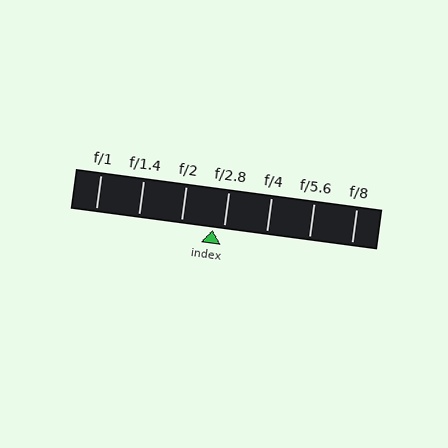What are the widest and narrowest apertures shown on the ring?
The widest aperture shown is f/1 and the narrowest is f/8.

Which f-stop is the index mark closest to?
The index mark is closest to f/2.8.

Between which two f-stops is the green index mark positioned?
The index mark is between f/2 and f/2.8.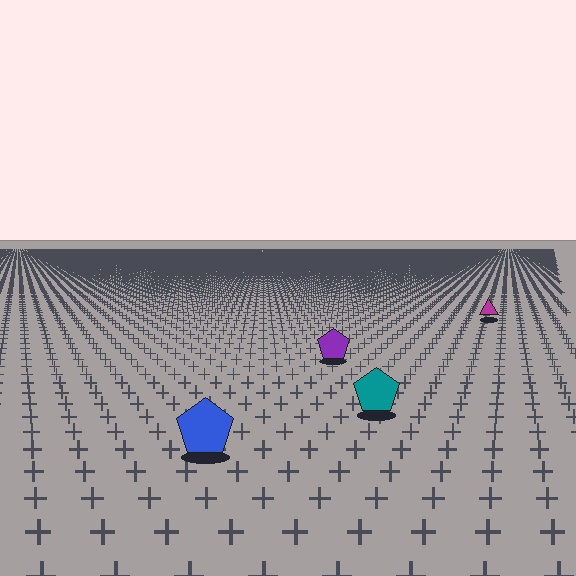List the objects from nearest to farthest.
From nearest to farthest: the blue pentagon, the teal pentagon, the purple pentagon, the magenta triangle.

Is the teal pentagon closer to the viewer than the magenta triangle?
Yes. The teal pentagon is closer — you can tell from the texture gradient: the ground texture is coarser near it.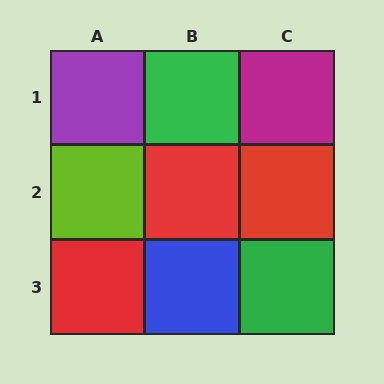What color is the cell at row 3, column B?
Blue.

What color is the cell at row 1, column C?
Magenta.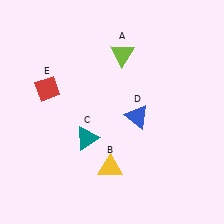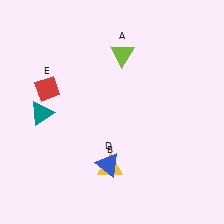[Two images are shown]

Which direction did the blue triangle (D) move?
The blue triangle (D) moved down.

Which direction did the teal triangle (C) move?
The teal triangle (C) moved left.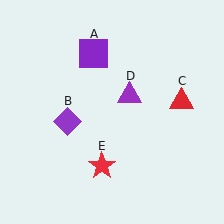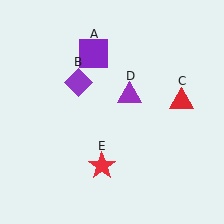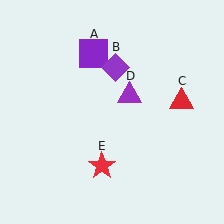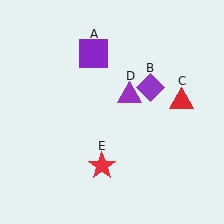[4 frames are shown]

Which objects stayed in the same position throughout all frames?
Purple square (object A) and red triangle (object C) and purple triangle (object D) and red star (object E) remained stationary.